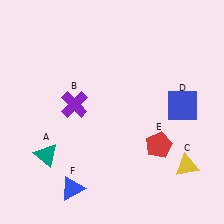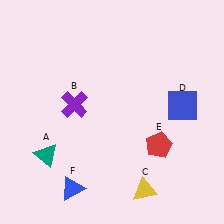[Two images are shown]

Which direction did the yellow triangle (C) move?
The yellow triangle (C) moved left.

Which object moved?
The yellow triangle (C) moved left.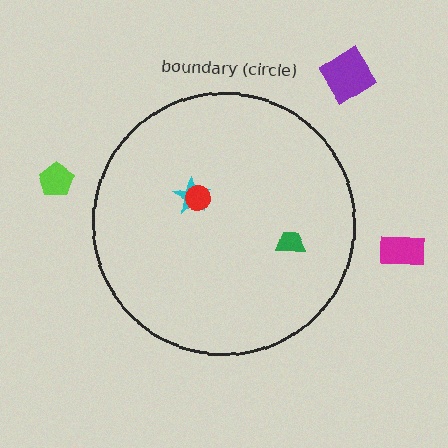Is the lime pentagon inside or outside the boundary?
Outside.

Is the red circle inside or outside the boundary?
Inside.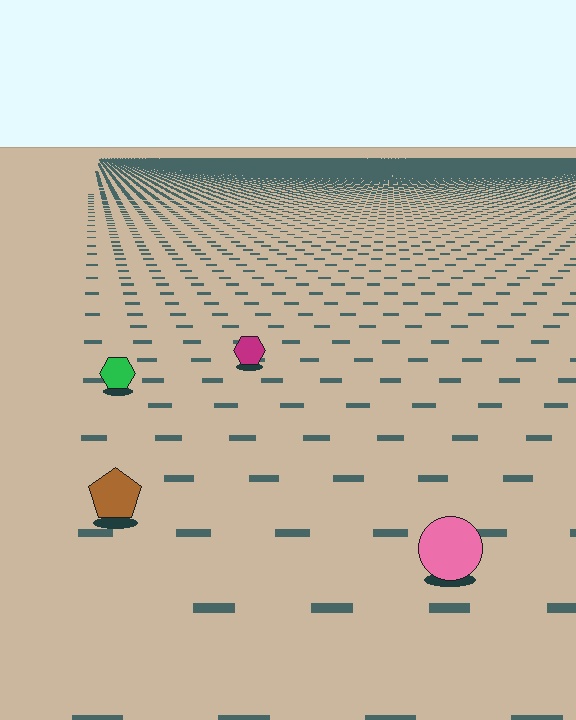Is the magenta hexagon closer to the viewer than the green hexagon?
No. The green hexagon is closer — you can tell from the texture gradient: the ground texture is coarser near it.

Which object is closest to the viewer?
The pink circle is closest. The texture marks near it are larger and more spread out.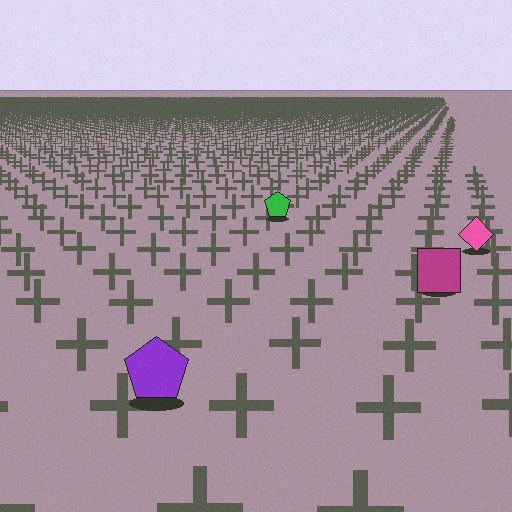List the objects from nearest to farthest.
From nearest to farthest: the purple pentagon, the magenta square, the pink diamond, the green pentagon.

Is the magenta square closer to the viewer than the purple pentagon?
No. The purple pentagon is closer — you can tell from the texture gradient: the ground texture is coarser near it.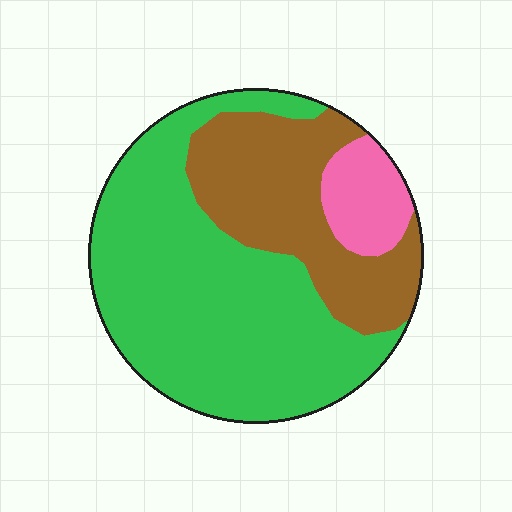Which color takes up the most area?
Green, at roughly 60%.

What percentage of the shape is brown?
Brown takes up about one third (1/3) of the shape.